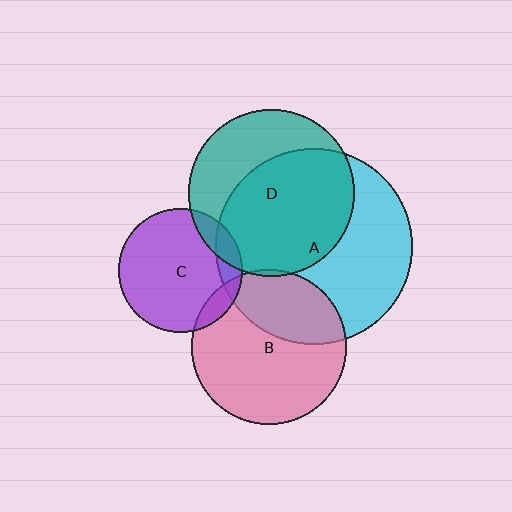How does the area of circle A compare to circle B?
Approximately 1.6 times.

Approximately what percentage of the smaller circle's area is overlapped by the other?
Approximately 5%.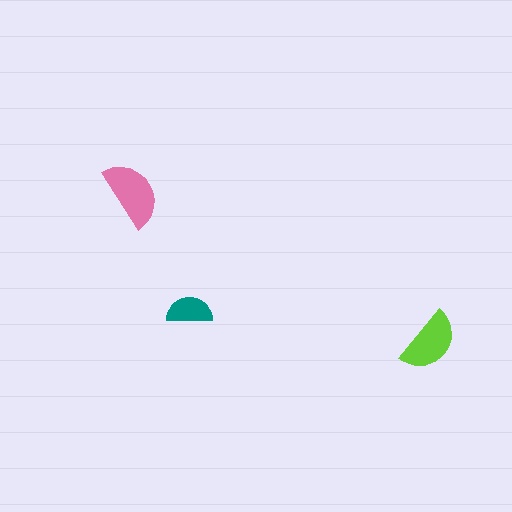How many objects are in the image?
There are 3 objects in the image.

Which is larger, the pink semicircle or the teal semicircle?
The pink one.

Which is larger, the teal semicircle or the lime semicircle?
The lime one.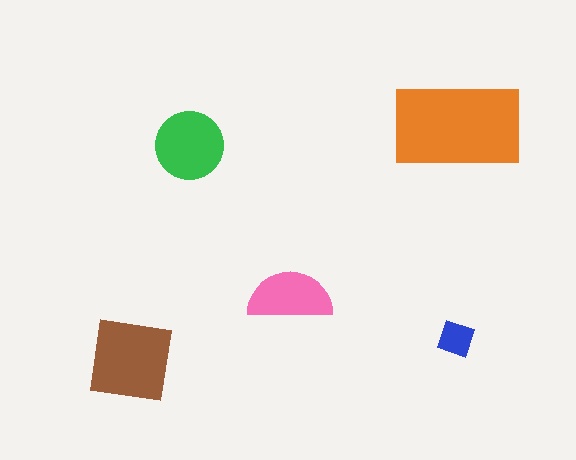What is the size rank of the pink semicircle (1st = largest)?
4th.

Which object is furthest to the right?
The orange rectangle is rightmost.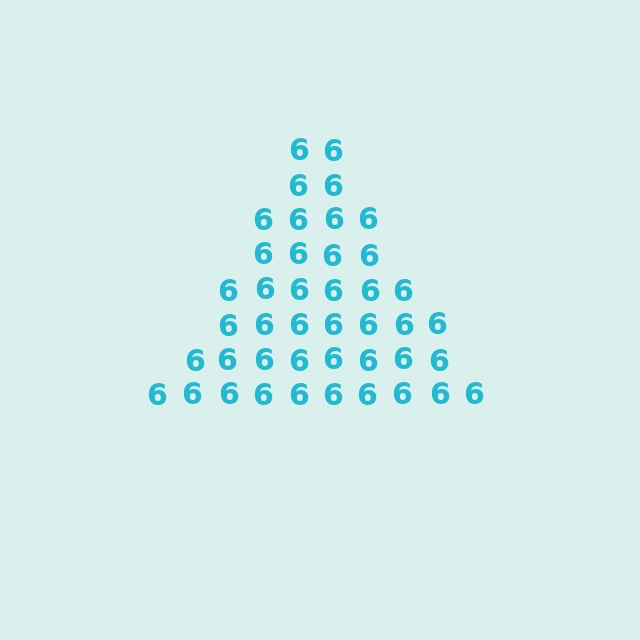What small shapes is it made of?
It is made of small digit 6's.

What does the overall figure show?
The overall figure shows a triangle.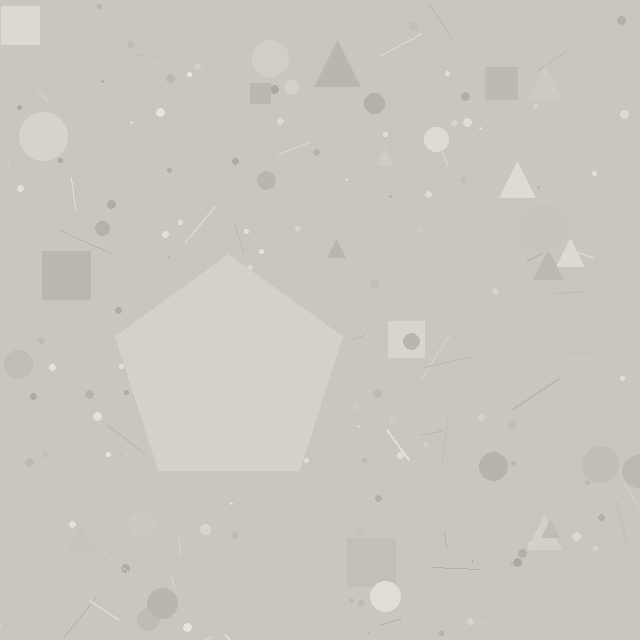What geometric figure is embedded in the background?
A pentagon is embedded in the background.